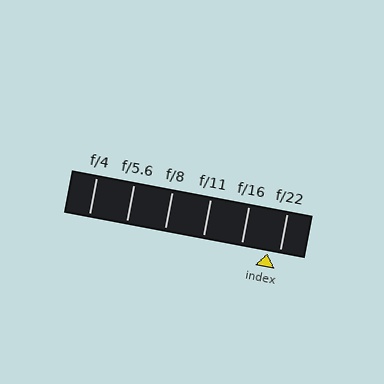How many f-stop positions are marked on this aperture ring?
There are 6 f-stop positions marked.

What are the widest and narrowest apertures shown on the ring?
The widest aperture shown is f/4 and the narrowest is f/22.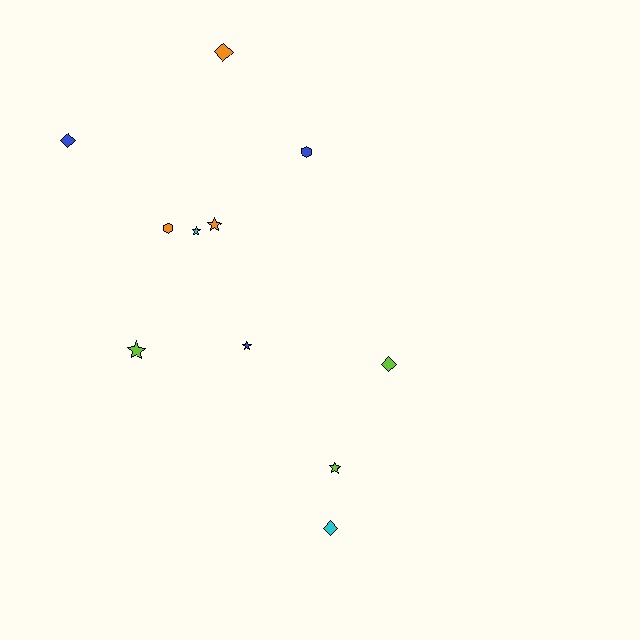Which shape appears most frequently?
Star, with 5 objects.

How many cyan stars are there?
There is 1 cyan star.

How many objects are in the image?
There are 11 objects.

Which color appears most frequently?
Blue, with 3 objects.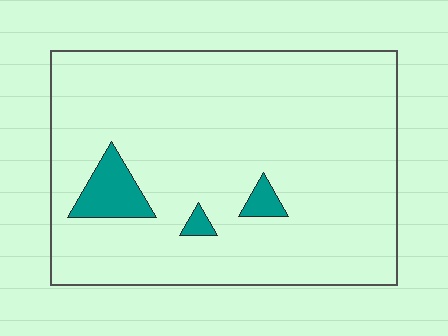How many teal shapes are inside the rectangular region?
3.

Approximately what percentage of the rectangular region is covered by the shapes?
Approximately 5%.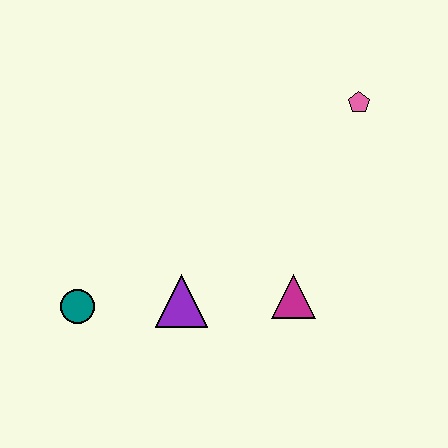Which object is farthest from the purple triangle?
The pink pentagon is farthest from the purple triangle.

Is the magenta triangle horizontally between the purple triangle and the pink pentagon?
Yes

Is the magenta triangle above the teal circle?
Yes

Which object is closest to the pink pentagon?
The magenta triangle is closest to the pink pentagon.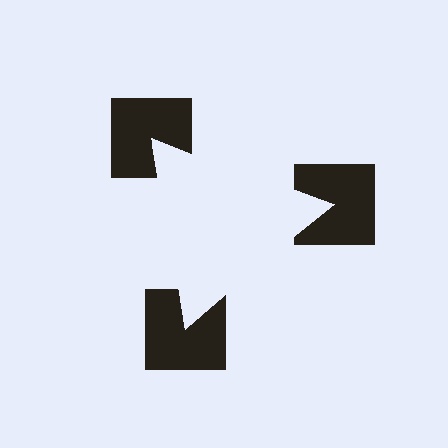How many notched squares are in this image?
There are 3 — one at each vertex of the illusory triangle.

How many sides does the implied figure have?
3 sides.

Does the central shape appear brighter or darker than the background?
It typically appears slightly brighter than the background, even though no actual brightness change is drawn.